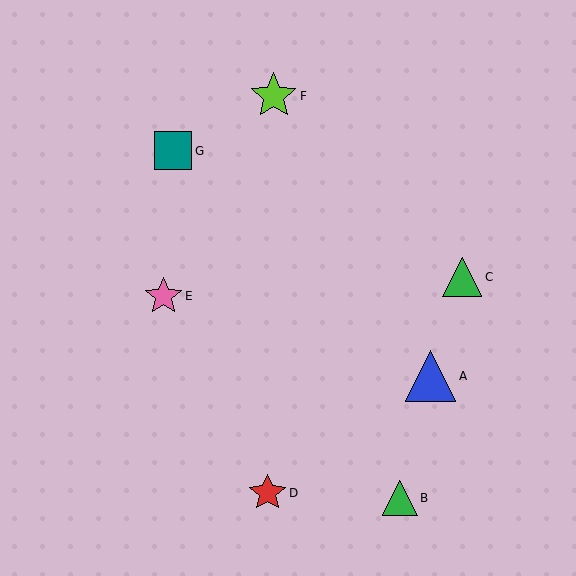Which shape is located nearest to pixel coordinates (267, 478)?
The red star (labeled D) at (268, 493) is nearest to that location.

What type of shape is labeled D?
Shape D is a red star.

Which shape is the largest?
The blue triangle (labeled A) is the largest.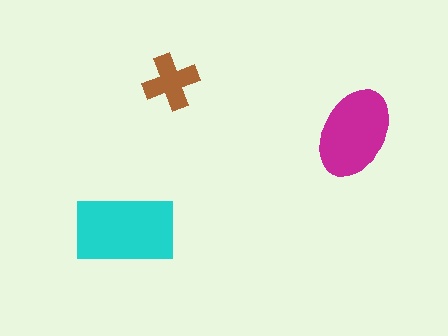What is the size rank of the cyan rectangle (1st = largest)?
1st.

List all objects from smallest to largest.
The brown cross, the magenta ellipse, the cyan rectangle.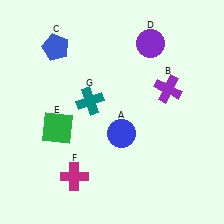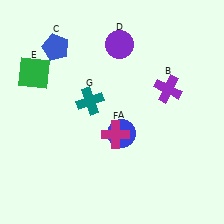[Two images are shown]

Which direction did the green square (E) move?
The green square (E) moved up.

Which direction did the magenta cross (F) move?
The magenta cross (F) moved up.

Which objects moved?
The objects that moved are: the purple circle (D), the green square (E), the magenta cross (F).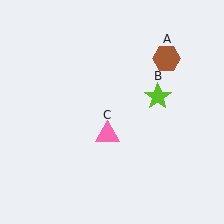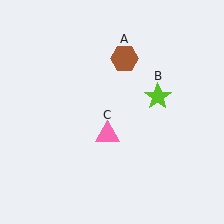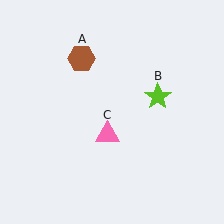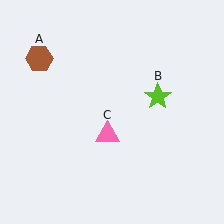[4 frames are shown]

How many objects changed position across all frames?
1 object changed position: brown hexagon (object A).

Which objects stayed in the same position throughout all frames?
Lime star (object B) and pink triangle (object C) remained stationary.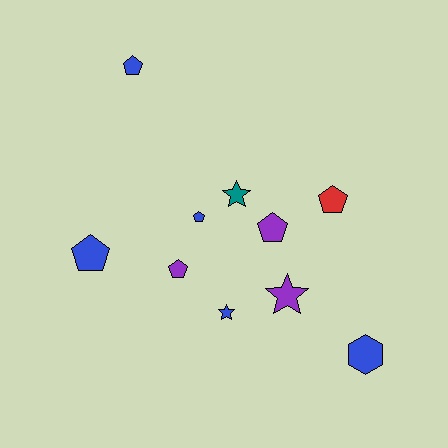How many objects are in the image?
There are 10 objects.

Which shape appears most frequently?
Pentagon, with 6 objects.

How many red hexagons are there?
There are no red hexagons.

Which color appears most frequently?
Blue, with 5 objects.